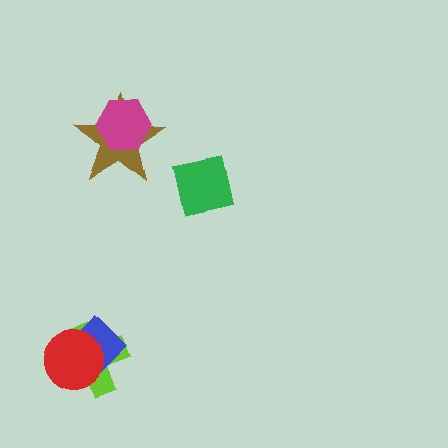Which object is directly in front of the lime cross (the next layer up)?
The blue diamond is directly in front of the lime cross.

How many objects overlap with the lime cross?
2 objects overlap with the lime cross.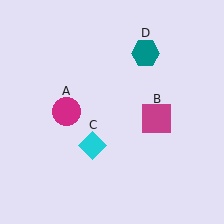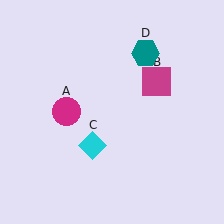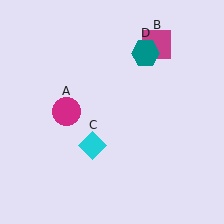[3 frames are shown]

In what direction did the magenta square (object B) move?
The magenta square (object B) moved up.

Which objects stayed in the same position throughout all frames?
Magenta circle (object A) and cyan diamond (object C) and teal hexagon (object D) remained stationary.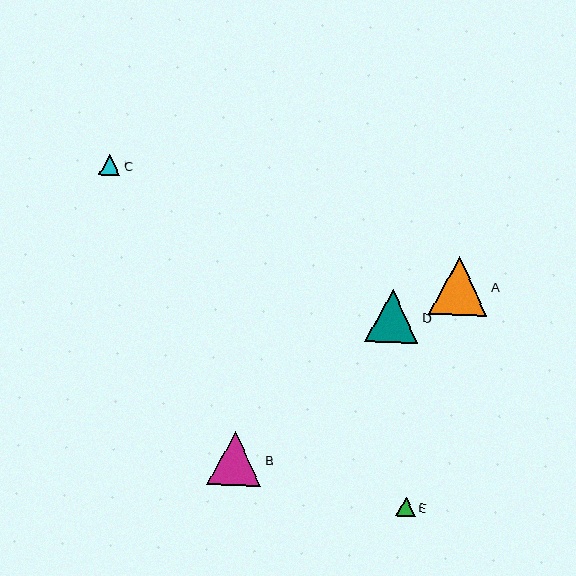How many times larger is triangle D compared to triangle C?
Triangle D is approximately 2.5 times the size of triangle C.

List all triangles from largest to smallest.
From largest to smallest: A, B, D, C, E.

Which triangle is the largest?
Triangle A is the largest with a size of approximately 58 pixels.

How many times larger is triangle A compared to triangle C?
Triangle A is approximately 2.7 times the size of triangle C.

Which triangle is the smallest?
Triangle E is the smallest with a size of approximately 20 pixels.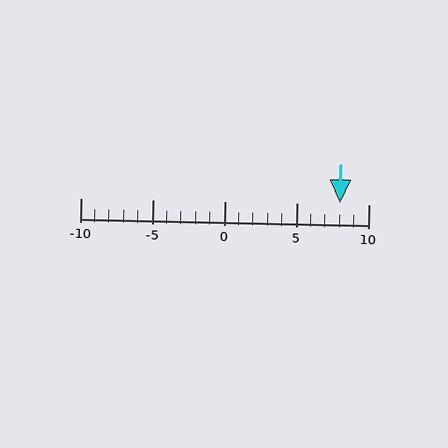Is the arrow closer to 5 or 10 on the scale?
The arrow is closer to 10.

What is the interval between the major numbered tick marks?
The major tick marks are spaced 5 units apart.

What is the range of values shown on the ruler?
The ruler shows values from -10 to 10.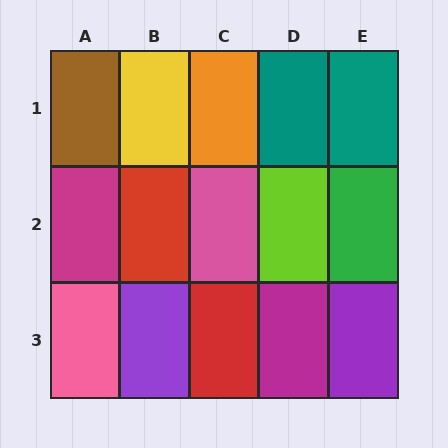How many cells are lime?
1 cell is lime.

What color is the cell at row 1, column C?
Orange.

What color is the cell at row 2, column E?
Green.